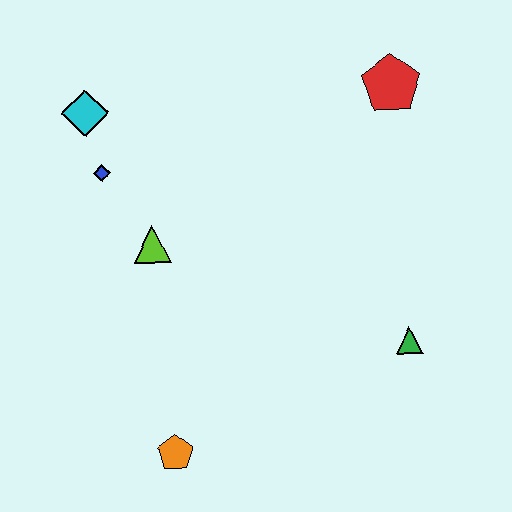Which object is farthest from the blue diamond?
The green triangle is farthest from the blue diamond.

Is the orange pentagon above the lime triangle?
No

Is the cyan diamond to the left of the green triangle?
Yes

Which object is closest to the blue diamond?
The cyan diamond is closest to the blue diamond.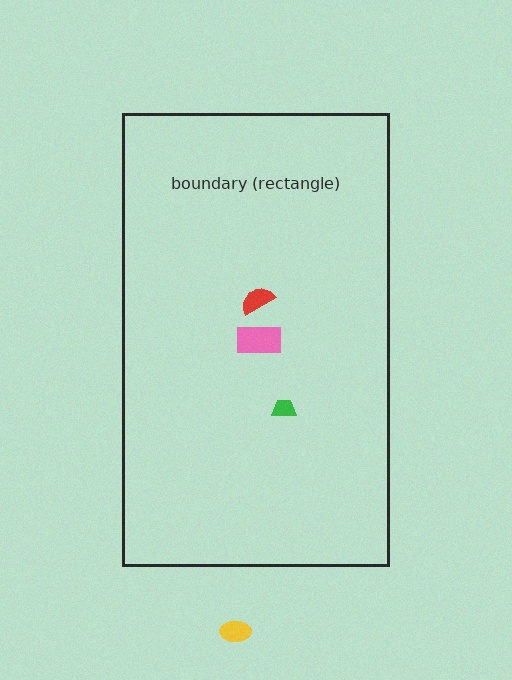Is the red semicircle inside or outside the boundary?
Inside.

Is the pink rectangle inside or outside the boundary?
Inside.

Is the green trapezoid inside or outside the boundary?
Inside.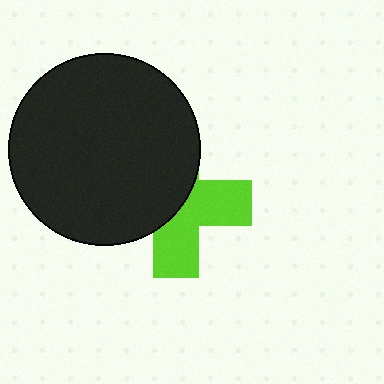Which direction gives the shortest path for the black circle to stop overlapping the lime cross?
Moving left gives the shortest separation.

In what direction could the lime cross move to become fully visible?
The lime cross could move right. That would shift it out from behind the black circle entirely.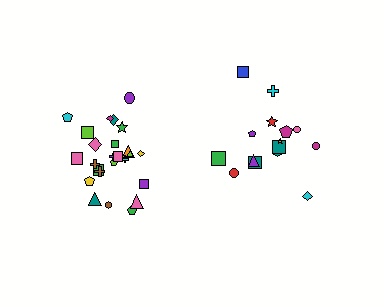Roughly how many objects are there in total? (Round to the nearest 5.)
Roughly 40 objects in total.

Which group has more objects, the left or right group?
The left group.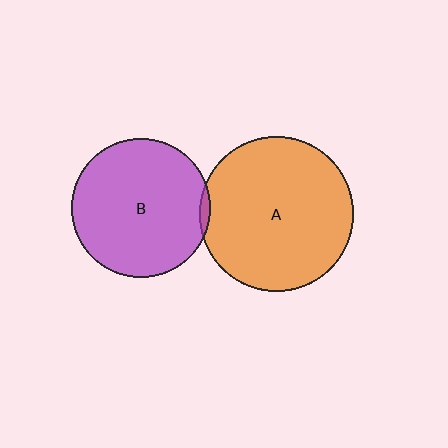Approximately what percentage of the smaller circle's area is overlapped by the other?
Approximately 5%.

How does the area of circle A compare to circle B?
Approximately 1.2 times.